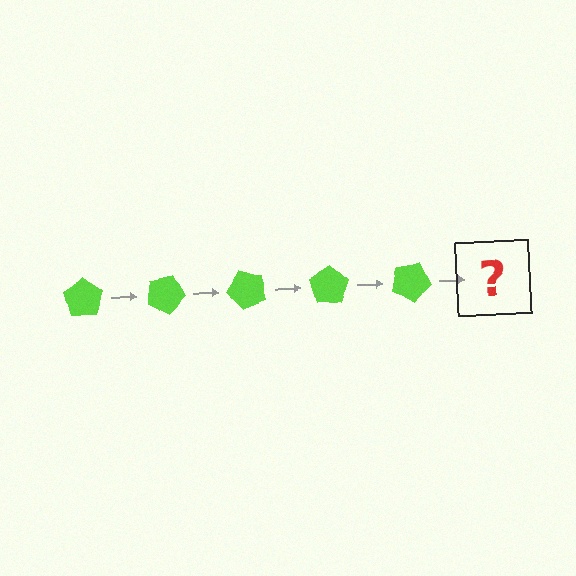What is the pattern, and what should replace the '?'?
The pattern is that the pentagon rotates 25 degrees each step. The '?' should be a lime pentagon rotated 125 degrees.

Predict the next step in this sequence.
The next step is a lime pentagon rotated 125 degrees.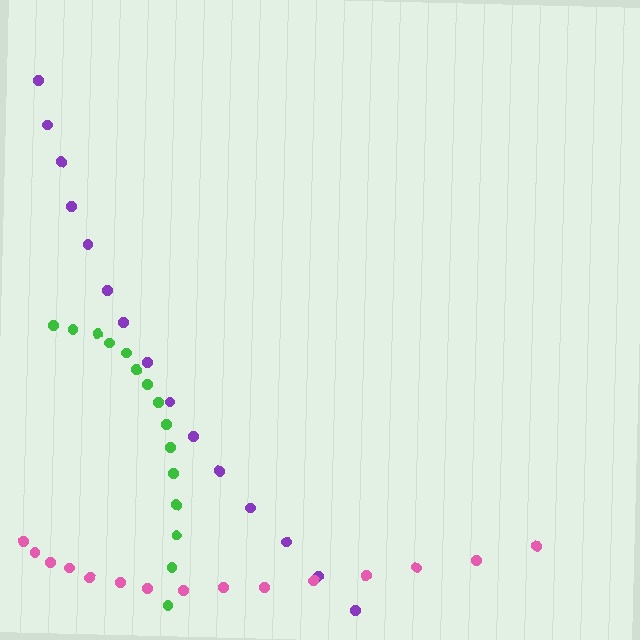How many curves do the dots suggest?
There are 3 distinct paths.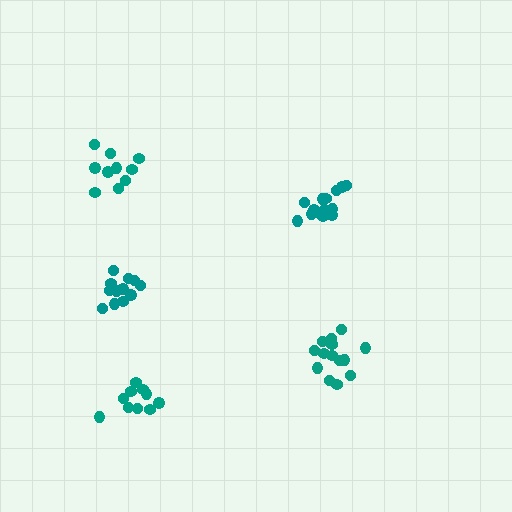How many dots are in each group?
Group 1: 14 dots, Group 2: 10 dots, Group 3: 12 dots, Group 4: 10 dots, Group 5: 15 dots (61 total).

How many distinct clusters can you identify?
There are 5 distinct clusters.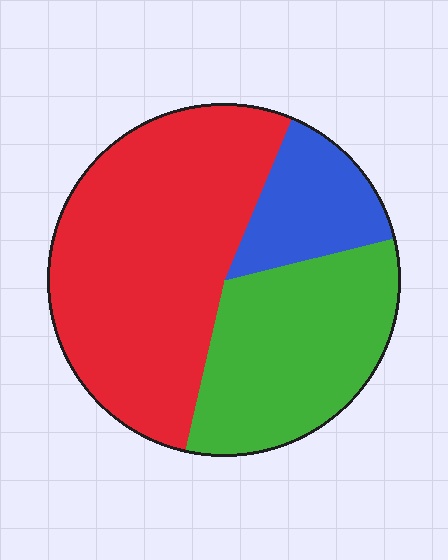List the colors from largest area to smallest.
From largest to smallest: red, green, blue.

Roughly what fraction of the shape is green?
Green takes up about one third (1/3) of the shape.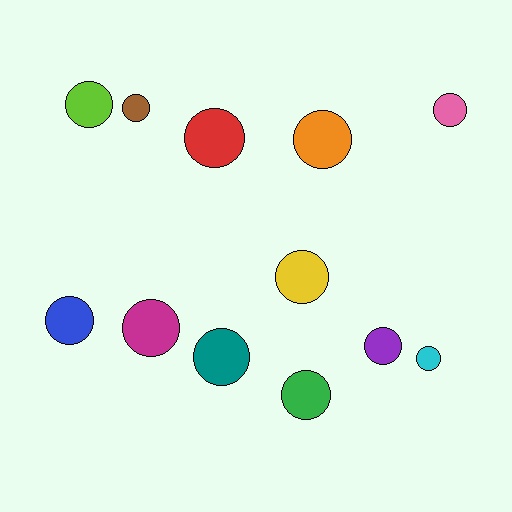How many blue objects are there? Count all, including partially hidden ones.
There is 1 blue object.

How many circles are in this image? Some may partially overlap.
There are 12 circles.